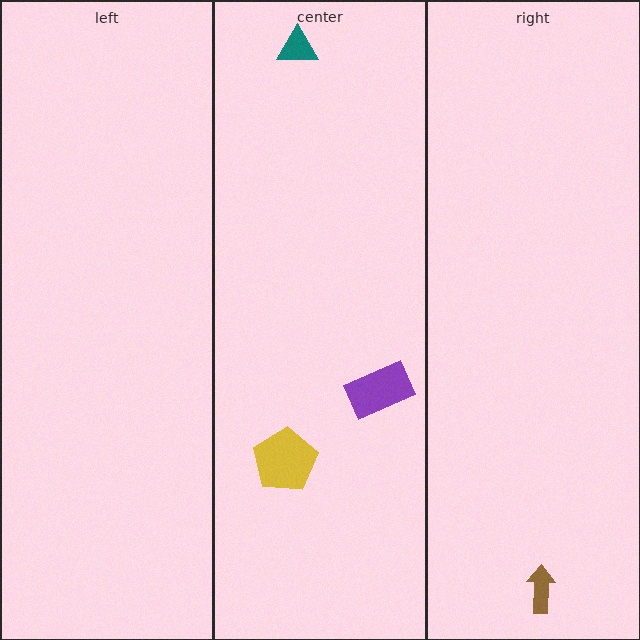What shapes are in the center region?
The teal triangle, the purple rectangle, the yellow pentagon.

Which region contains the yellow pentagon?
The center region.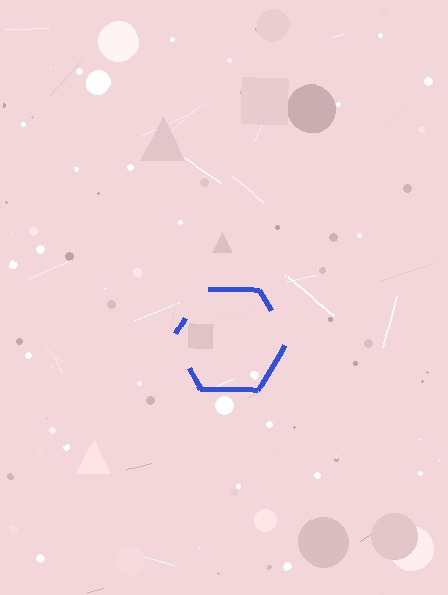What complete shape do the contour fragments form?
The contour fragments form a hexagon.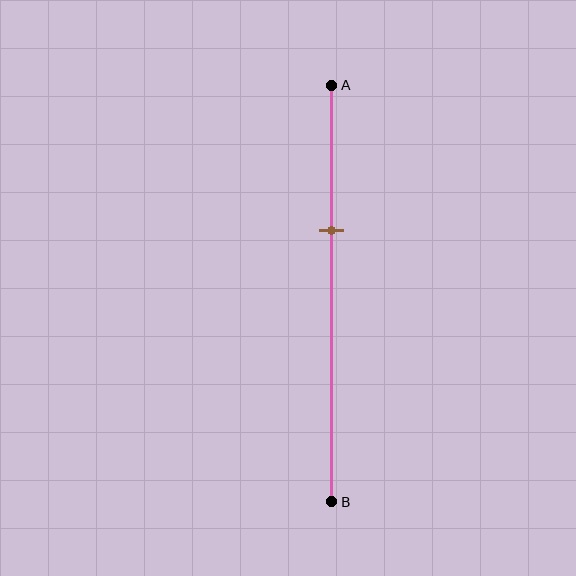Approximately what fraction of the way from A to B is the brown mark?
The brown mark is approximately 35% of the way from A to B.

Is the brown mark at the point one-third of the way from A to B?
Yes, the mark is approximately at the one-third point.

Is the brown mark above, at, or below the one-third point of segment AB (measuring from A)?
The brown mark is approximately at the one-third point of segment AB.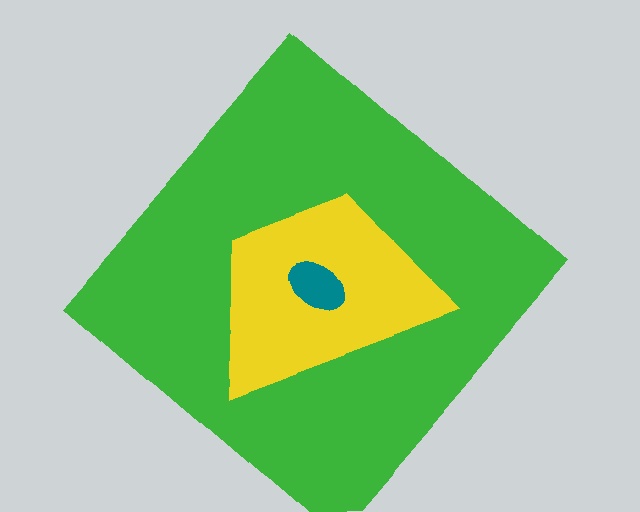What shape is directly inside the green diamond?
The yellow trapezoid.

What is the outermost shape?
The green diamond.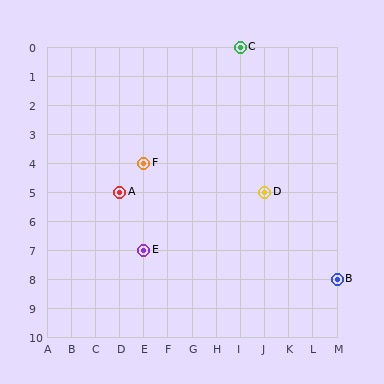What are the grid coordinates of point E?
Point E is at grid coordinates (E, 7).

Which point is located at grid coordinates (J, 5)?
Point D is at (J, 5).